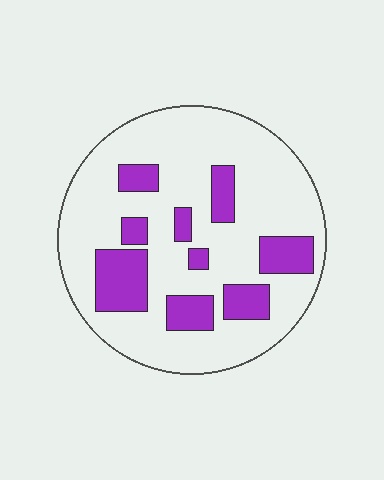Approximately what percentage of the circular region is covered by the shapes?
Approximately 25%.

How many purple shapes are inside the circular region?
9.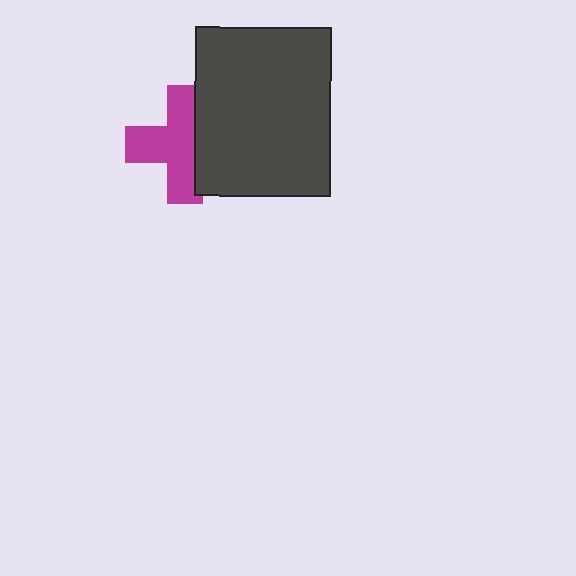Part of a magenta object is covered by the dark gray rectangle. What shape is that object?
It is a cross.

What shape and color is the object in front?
The object in front is a dark gray rectangle.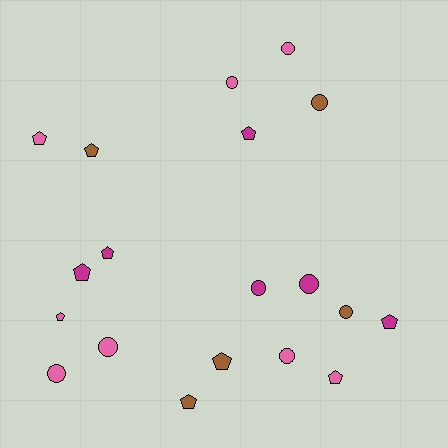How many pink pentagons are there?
There are 3 pink pentagons.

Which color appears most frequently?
Pink, with 8 objects.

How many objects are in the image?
There are 19 objects.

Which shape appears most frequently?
Pentagon, with 10 objects.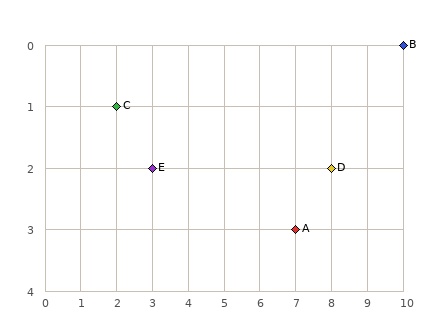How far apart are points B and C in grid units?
Points B and C are 8 columns and 1 row apart (about 8.1 grid units diagonally).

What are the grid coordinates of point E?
Point E is at grid coordinates (3, 2).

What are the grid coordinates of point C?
Point C is at grid coordinates (2, 1).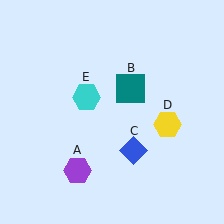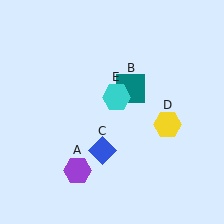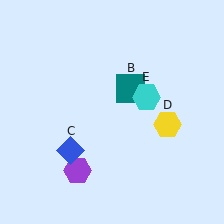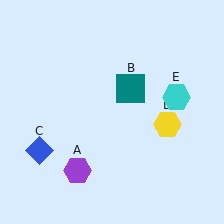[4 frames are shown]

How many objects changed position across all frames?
2 objects changed position: blue diamond (object C), cyan hexagon (object E).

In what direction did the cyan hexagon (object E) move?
The cyan hexagon (object E) moved right.